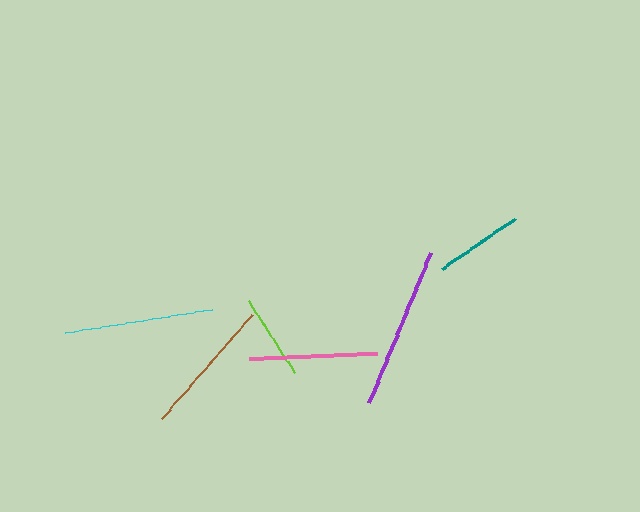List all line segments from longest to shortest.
From longest to shortest: purple, cyan, brown, pink, teal, lime.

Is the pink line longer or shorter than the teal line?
The pink line is longer than the teal line.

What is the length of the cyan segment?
The cyan segment is approximately 148 pixels long.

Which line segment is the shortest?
The lime line is the shortest at approximately 85 pixels.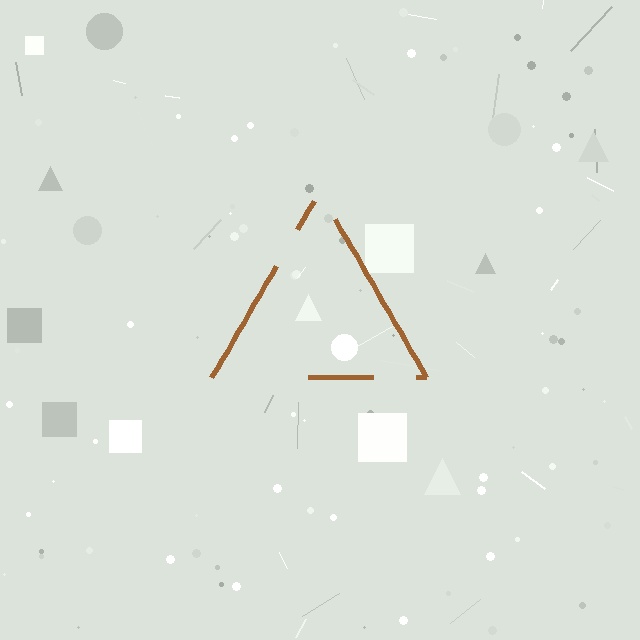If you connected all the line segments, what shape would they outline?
They would outline a triangle.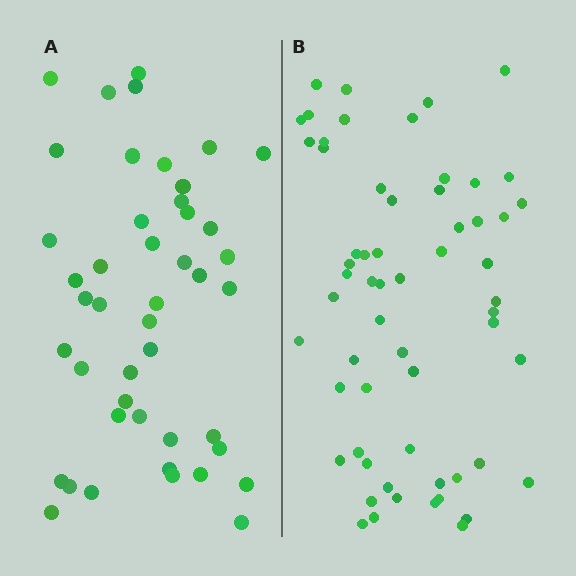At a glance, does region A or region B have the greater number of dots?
Region B (the right region) has more dots.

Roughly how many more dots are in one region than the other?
Region B has approximately 15 more dots than region A.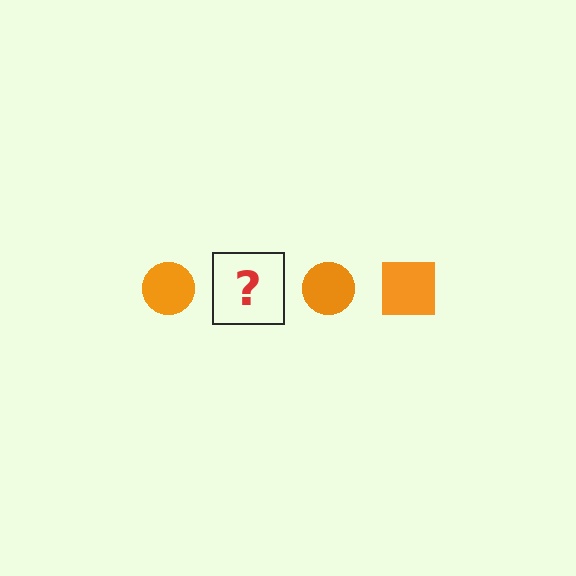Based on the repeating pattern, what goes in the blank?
The blank should be an orange square.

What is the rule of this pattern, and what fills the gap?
The rule is that the pattern cycles through circle, square shapes in orange. The gap should be filled with an orange square.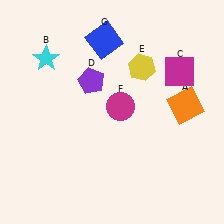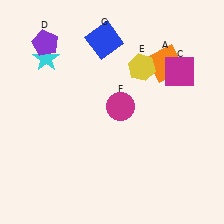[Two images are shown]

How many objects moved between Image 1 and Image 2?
2 objects moved between the two images.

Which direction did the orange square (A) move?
The orange square (A) moved up.